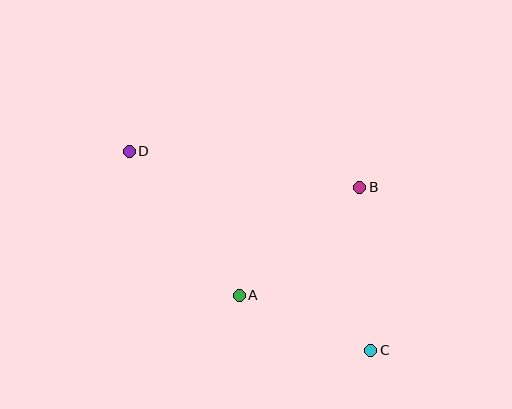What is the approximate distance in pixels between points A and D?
The distance between A and D is approximately 181 pixels.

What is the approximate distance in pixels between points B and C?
The distance between B and C is approximately 163 pixels.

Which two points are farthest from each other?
Points C and D are farthest from each other.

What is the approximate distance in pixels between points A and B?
The distance between A and B is approximately 162 pixels.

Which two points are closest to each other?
Points A and C are closest to each other.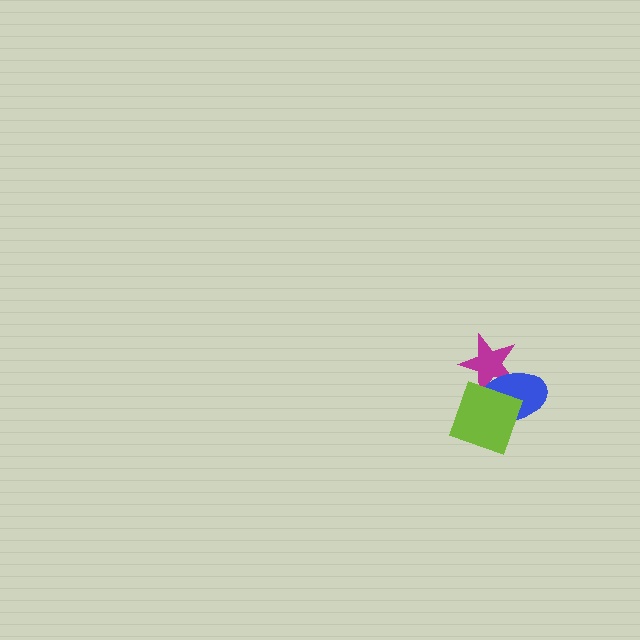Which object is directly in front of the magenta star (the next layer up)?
The blue ellipse is directly in front of the magenta star.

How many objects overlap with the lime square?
2 objects overlap with the lime square.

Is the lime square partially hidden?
No, no other shape covers it.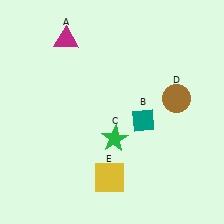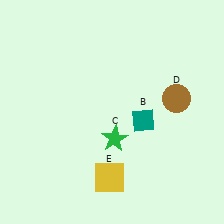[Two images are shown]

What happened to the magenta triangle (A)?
The magenta triangle (A) was removed in Image 2. It was in the top-left area of Image 1.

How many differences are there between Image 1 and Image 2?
There is 1 difference between the two images.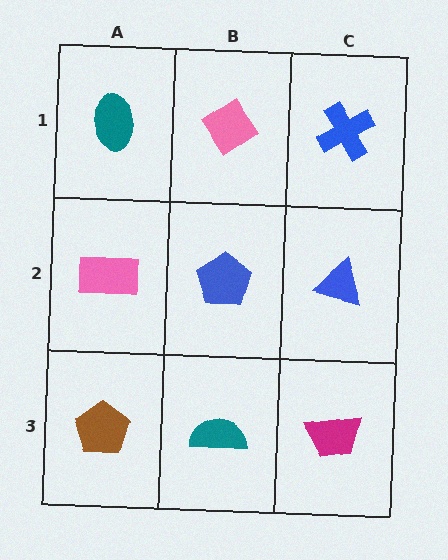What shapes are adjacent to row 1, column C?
A blue triangle (row 2, column C), a pink diamond (row 1, column B).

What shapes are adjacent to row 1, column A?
A pink rectangle (row 2, column A), a pink diamond (row 1, column B).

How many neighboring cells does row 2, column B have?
4.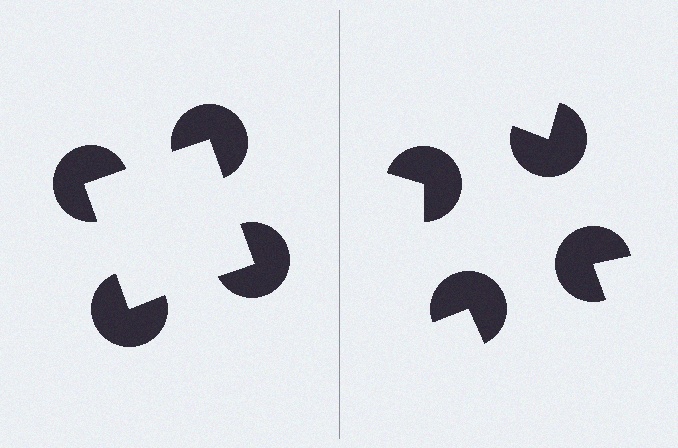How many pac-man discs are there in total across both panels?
8 — 4 on each side.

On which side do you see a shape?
An illusory square appears on the left side. On the right side the wedge cuts are rotated, so no coherent shape forms.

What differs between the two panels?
The pac-man discs are positioned identically on both sides; only the wedge orientations differ. On the left they align to a square; on the right they are misaligned.